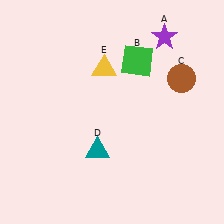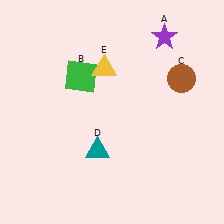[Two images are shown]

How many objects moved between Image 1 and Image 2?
1 object moved between the two images.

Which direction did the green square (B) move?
The green square (B) moved left.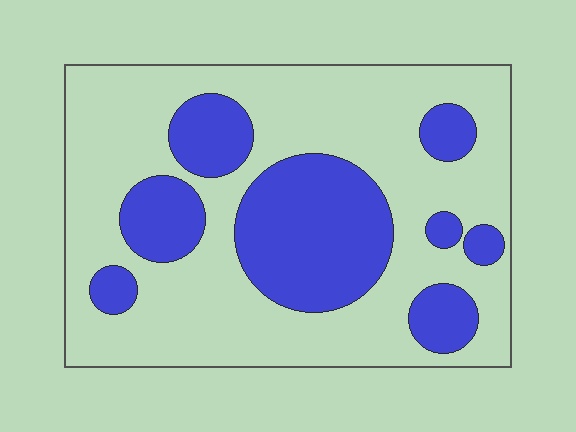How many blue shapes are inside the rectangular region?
8.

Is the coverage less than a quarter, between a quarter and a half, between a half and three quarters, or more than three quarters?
Between a quarter and a half.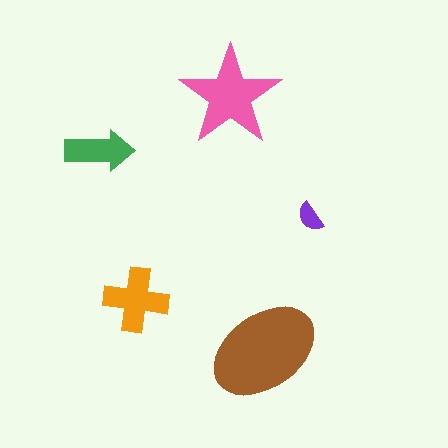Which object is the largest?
The brown ellipse.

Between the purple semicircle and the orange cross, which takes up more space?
The orange cross.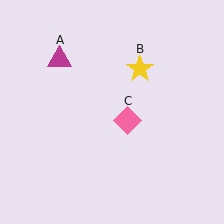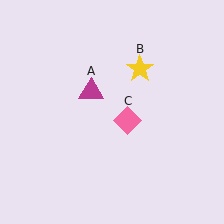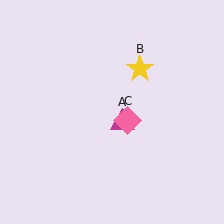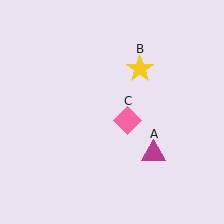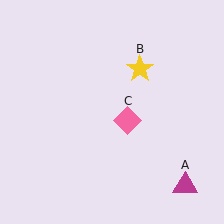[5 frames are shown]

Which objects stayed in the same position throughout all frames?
Yellow star (object B) and pink diamond (object C) remained stationary.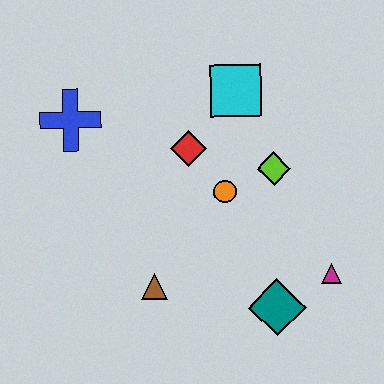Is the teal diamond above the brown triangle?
No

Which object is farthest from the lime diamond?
The blue cross is farthest from the lime diamond.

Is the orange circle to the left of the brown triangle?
No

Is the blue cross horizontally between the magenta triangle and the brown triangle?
No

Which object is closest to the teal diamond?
The magenta triangle is closest to the teal diamond.